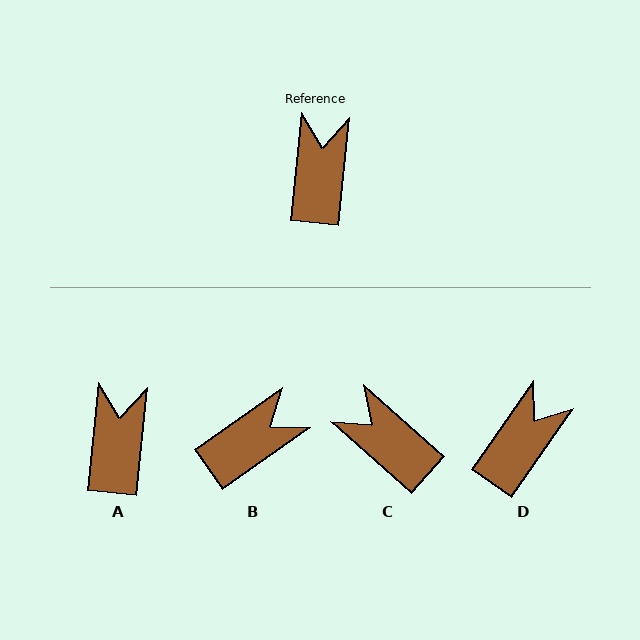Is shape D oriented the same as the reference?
No, it is off by about 29 degrees.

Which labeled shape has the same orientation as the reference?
A.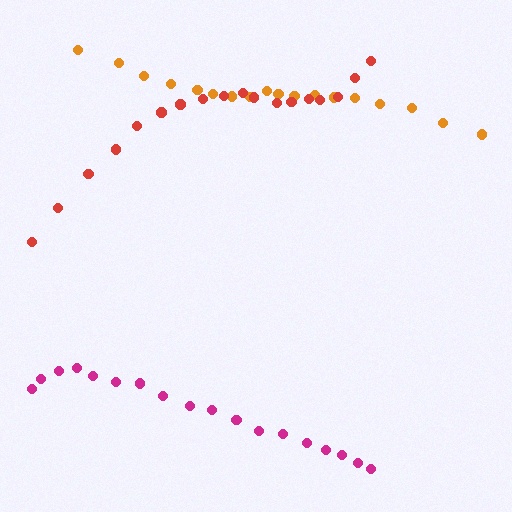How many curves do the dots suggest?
There are 3 distinct paths.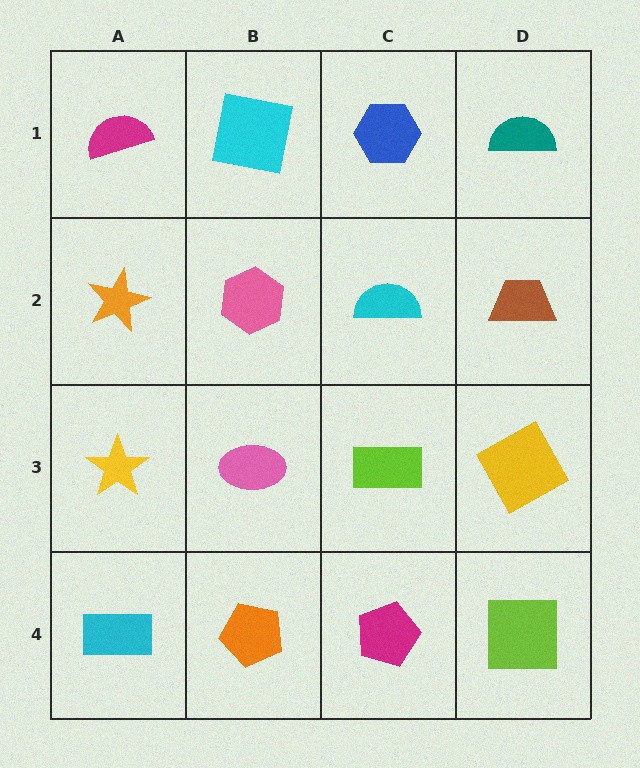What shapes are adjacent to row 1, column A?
An orange star (row 2, column A), a cyan square (row 1, column B).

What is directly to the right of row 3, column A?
A pink ellipse.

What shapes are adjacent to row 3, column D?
A brown trapezoid (row 2, column D), a lime square (row 4, column D), a lime rectangle (row 3, column C).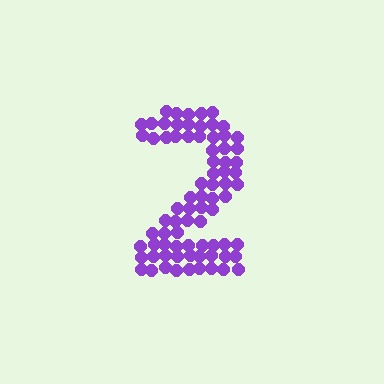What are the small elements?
The small elements are circles.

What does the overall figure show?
The overall figure shows the digit 2.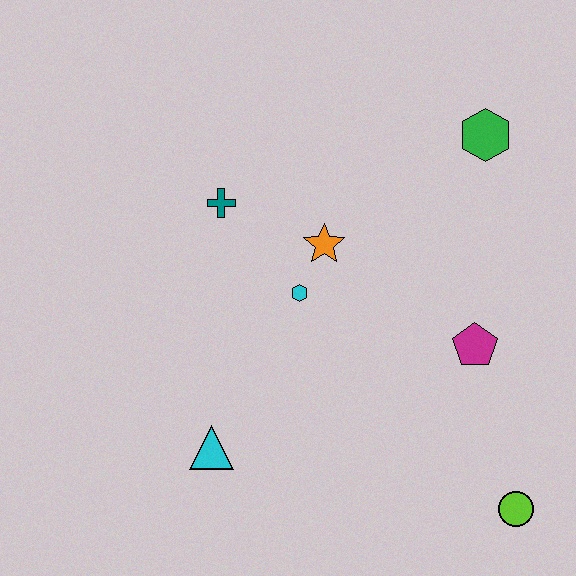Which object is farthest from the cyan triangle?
The green hexagon is farthest from the cyan triangle.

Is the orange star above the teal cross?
No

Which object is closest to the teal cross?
The orange star is closest to the teal cross.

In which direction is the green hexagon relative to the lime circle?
The green hexagon is above the lime circle.